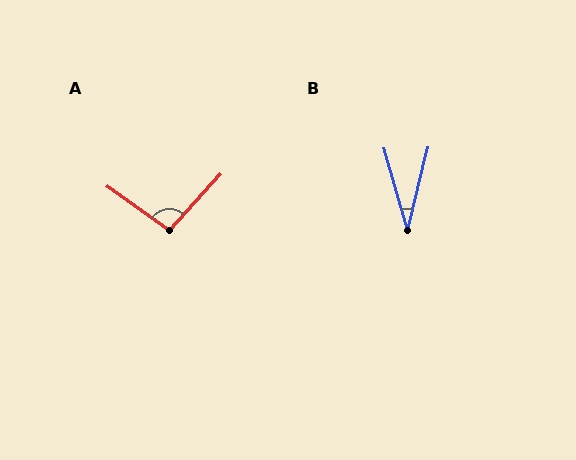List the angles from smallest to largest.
B (30°), A (97°).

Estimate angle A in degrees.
Approximately 97 degrees.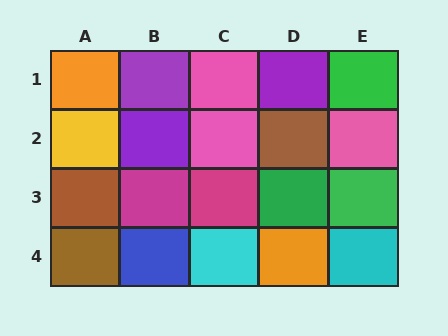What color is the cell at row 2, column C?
Pink.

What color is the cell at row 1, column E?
Green.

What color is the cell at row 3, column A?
Brown.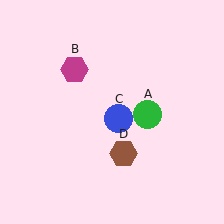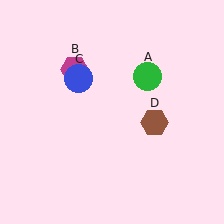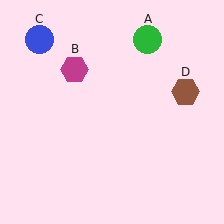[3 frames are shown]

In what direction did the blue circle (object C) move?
The blue circle (object C) moved up and to the left.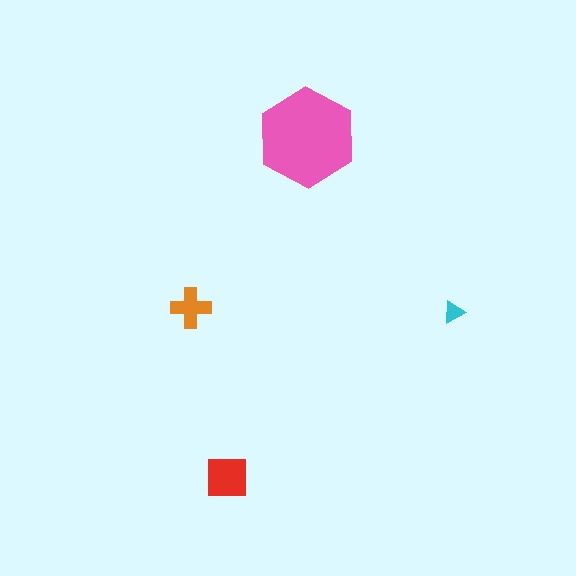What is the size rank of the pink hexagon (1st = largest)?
1st.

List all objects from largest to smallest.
The pink hexagon, the red square, the orange cross, the cyan triangle.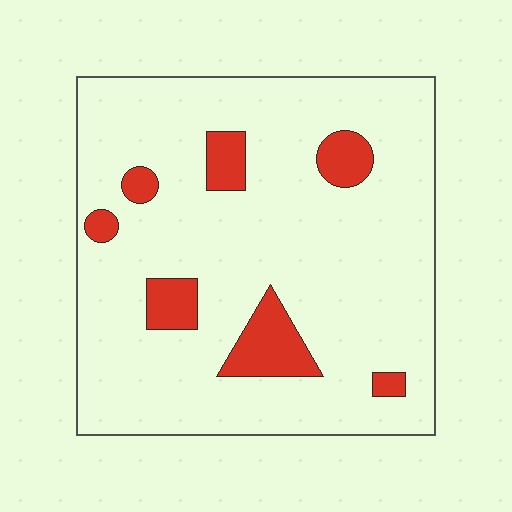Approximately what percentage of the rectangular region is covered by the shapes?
Approximately 10%.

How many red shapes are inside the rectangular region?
7.